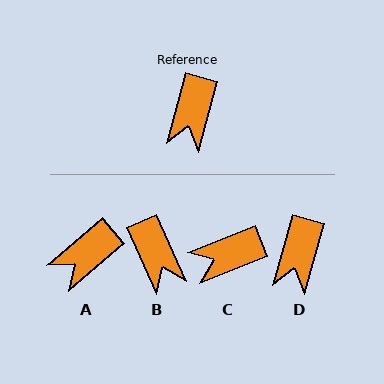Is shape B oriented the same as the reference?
No, it is off by about 40 degrees.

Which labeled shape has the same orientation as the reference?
D.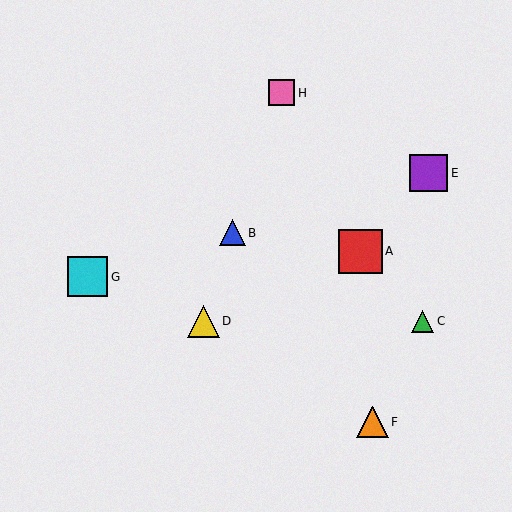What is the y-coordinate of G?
Object G is at y≈277.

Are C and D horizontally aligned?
Yes, both are at y≈321.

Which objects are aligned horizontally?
Objects C, D are aligned horizontally.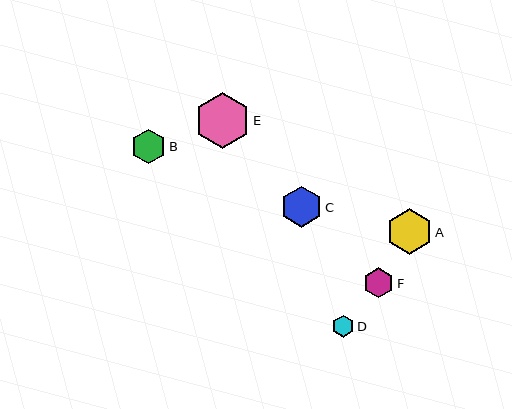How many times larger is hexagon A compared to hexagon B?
Hexagon A is approximately 1.3 times the size of hexagon B.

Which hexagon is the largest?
Hexagon E is the largest with a size of approximately 56 pixels.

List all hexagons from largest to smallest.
From largest to smallest: E, A, C, B, F, D.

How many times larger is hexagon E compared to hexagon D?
Hexagon E is approximately 2.5 times the size of hexagon D.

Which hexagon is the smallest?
Hexagon D is the smallest with a size of approximately 22 pixels.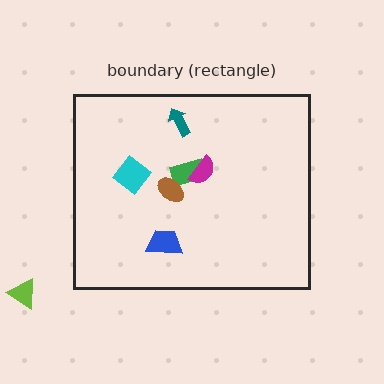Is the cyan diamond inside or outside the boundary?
Inside.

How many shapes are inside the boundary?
6 inside, 1 outside.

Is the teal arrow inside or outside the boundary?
Inside.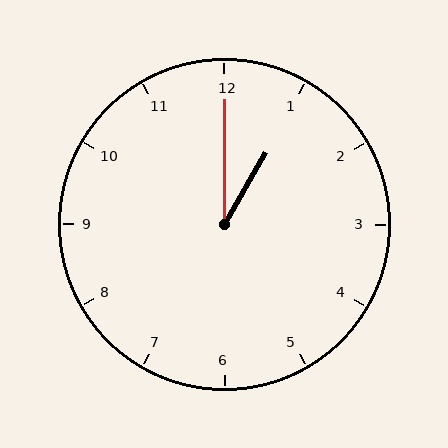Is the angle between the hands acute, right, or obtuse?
It is acute.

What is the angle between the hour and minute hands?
Approximately 30 degrees.